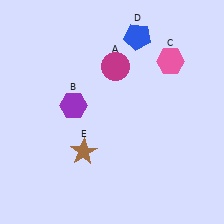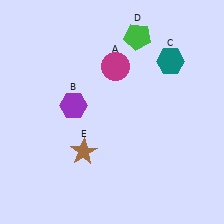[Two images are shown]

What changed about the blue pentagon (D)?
In Image 1, D is blue. In Image 2, it changed to green.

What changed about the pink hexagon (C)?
In Image 1, C is pink. In Image 2, it changed to teal.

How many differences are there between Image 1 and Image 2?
There are 2 differences between the two images.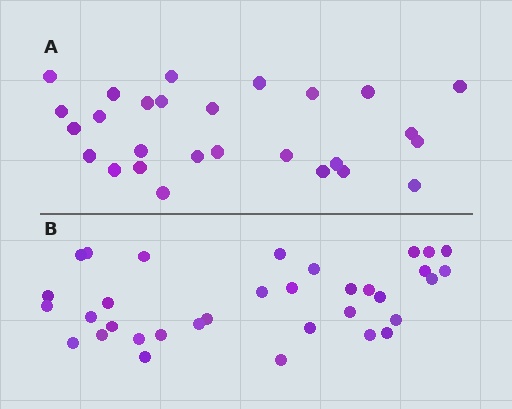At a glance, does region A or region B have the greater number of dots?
Region B (the bottom region) has more dots.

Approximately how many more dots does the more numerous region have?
Region B has roughly 8 or so more dots than region A.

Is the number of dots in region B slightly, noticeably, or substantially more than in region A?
Region B has noticeably more, but not dramatically so. The ratio is roughly 1.3 to 1.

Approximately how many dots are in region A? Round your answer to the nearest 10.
About 30 dots. (The exact count is 27, which rounds to 30.)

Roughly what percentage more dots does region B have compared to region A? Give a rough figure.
About 25% more.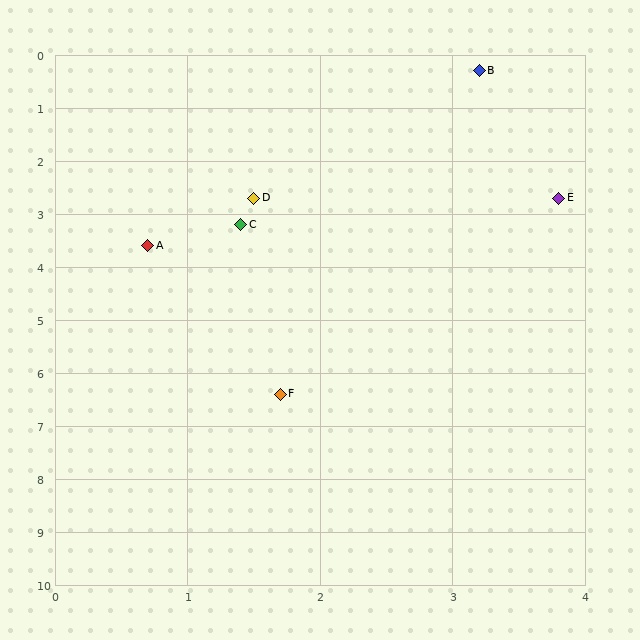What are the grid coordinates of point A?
Point A is at approximately (0.7, 3.6).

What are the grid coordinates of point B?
Point B is at approximately (3.2, 0.3).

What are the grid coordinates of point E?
Point E is at approximately (3.8, 2.7).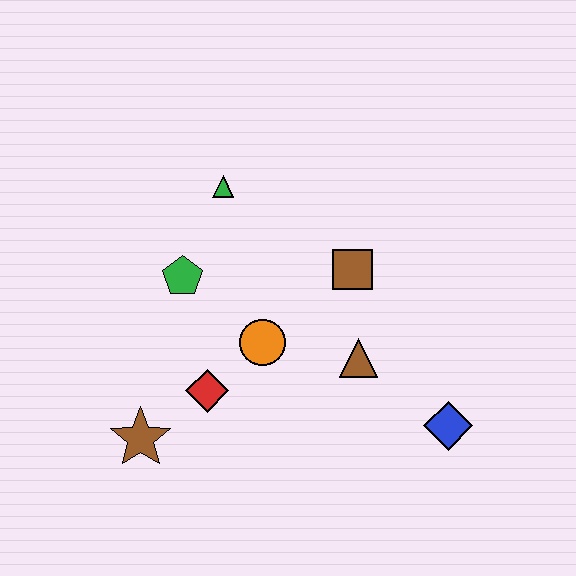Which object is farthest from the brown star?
The blue diamond is farthest from the brown star.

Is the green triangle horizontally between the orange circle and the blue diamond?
No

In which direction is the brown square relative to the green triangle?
The brown square is to the right of the green triangle.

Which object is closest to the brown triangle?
The brown square is closest to the brown triangle.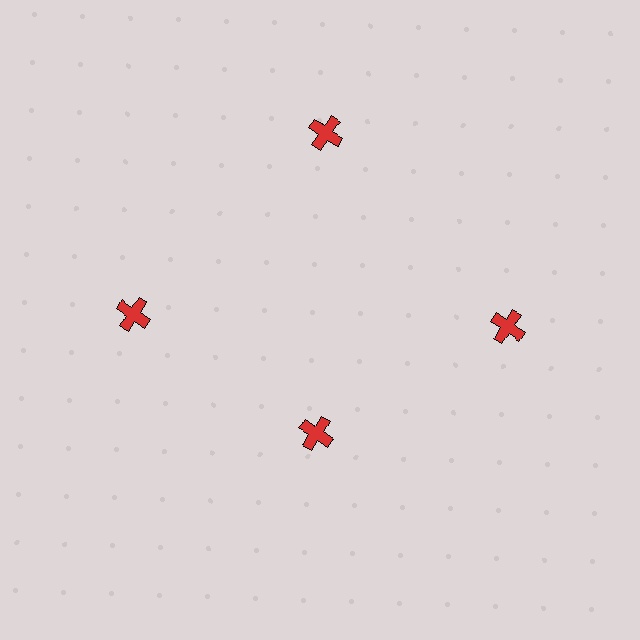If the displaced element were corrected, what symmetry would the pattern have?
It would have 4-fold rotational symmetry — the pattern would map onto itself every 90 degrees.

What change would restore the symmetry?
The symmetry would be restored by moving it outward, back onto the ring so that all 4 crosses sit at equal angles and equal distance from the center.